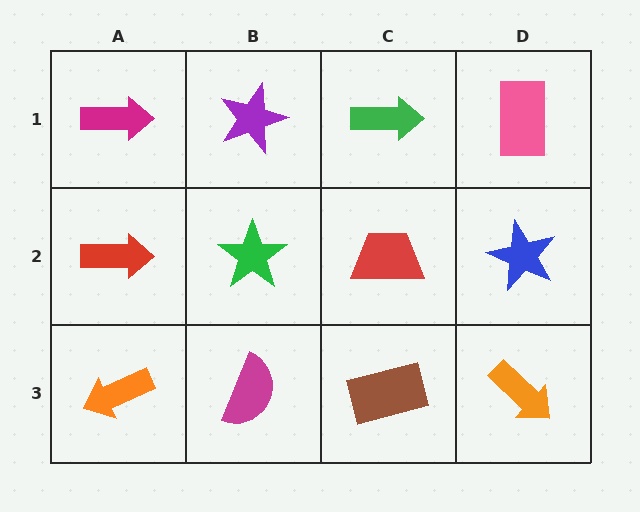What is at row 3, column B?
A magenta semicircle.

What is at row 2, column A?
A red arrow.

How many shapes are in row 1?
4 shapes.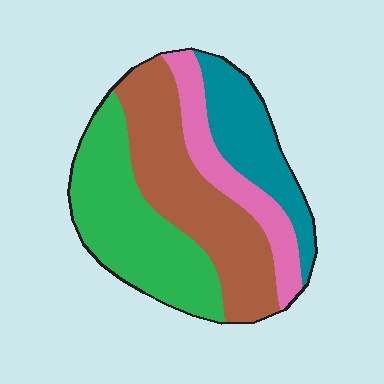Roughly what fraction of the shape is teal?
Teal takes up about one fifth (1/5) of the shape.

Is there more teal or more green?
Green.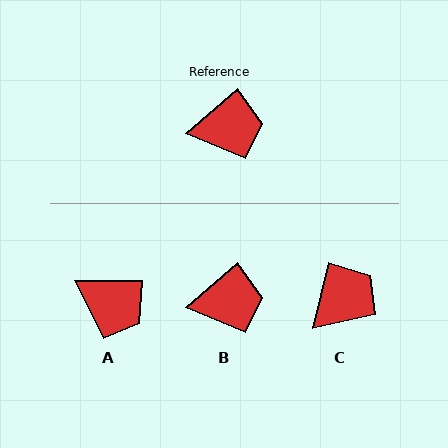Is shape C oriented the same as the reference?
No, it is off by about 36 degrees.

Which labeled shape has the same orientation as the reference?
B.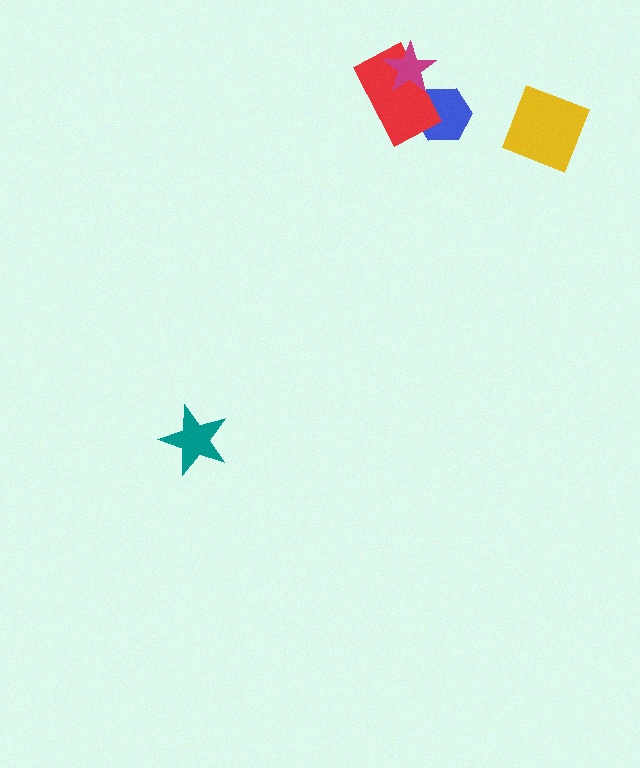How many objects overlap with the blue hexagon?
1 object overlaps with the blue hexagon.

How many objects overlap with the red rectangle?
2 objects overlap with the red rectangle.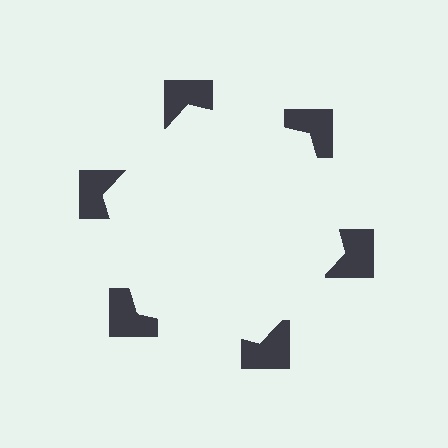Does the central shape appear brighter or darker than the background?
It typically appears slightly brighter than the background, even though no actual brightness change is drawn.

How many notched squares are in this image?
There are 6 — one at each vertex of the illusory hexagon.